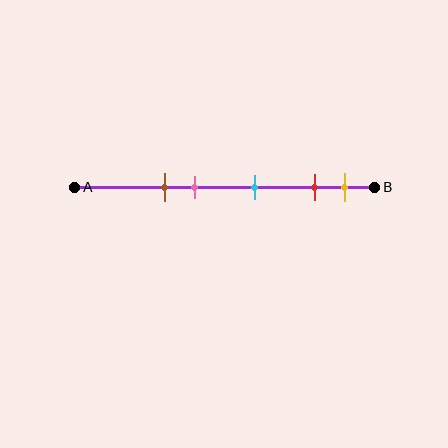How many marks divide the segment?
There are 5 marks dividing the segment.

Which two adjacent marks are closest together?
The red and yellow marks are the closest adjacent pair.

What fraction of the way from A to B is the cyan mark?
The cyan mark is approximately 60% (0.6) of the way from A to B.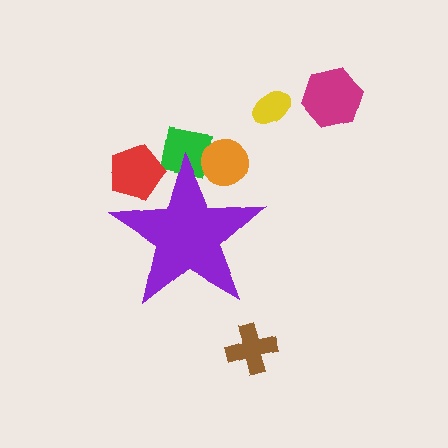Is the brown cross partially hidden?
No, the brown cross is fully visible.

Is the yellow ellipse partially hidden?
No, the yellow ellipse is fully visible.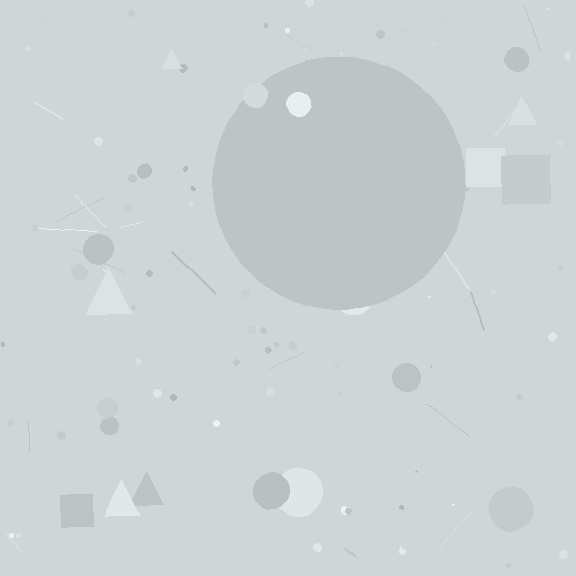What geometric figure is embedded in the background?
A circle is embedded in the background.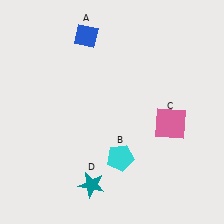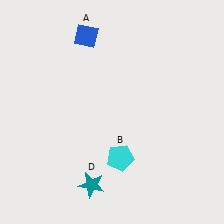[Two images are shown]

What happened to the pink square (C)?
The pink square (C) was removed in Image 2. It was in the bottom-right area of Image 1.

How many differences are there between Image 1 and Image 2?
There is 1 difference between the two images.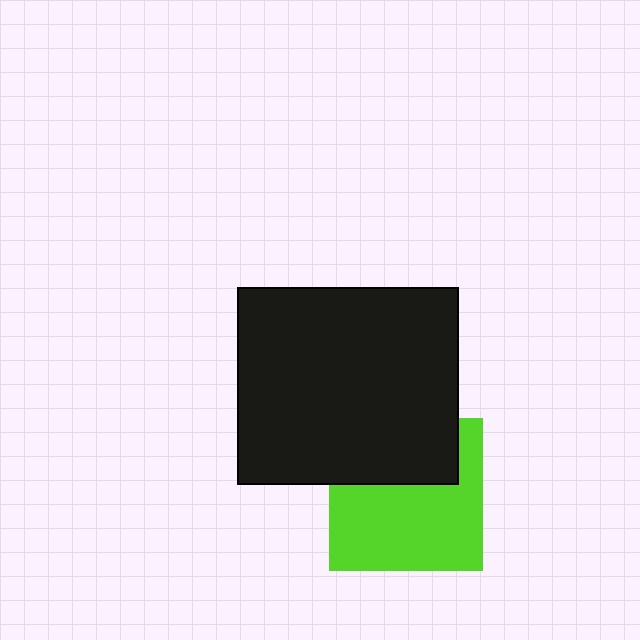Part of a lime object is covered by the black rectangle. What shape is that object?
It is a square.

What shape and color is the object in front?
The object in front is a black rectangle.